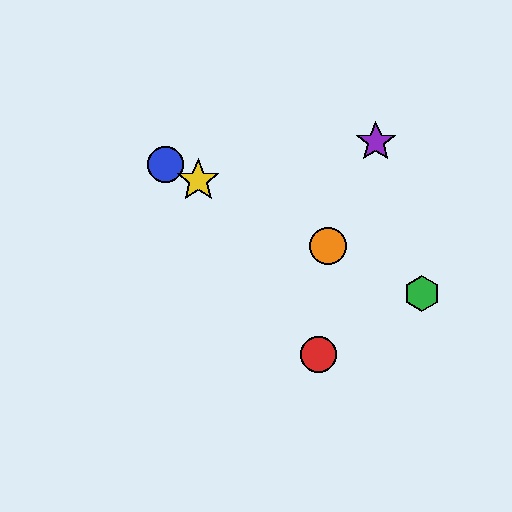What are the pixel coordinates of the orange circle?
The orange circle is at (328, 246).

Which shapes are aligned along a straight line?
The blue circle, the green hexagon, the yellow star, the orange circle are aligned along a straight line.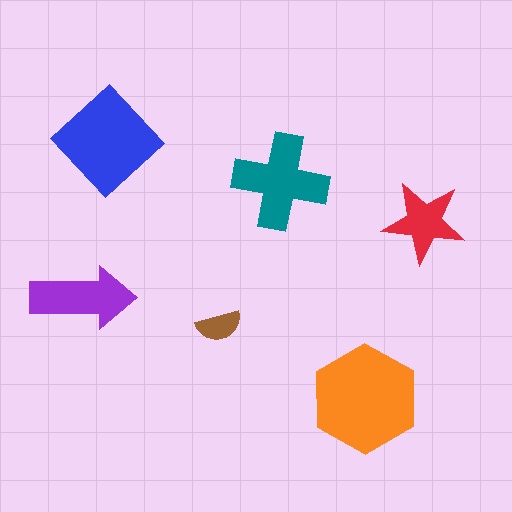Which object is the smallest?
The brown semicircle.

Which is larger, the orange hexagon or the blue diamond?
The orange hexagon.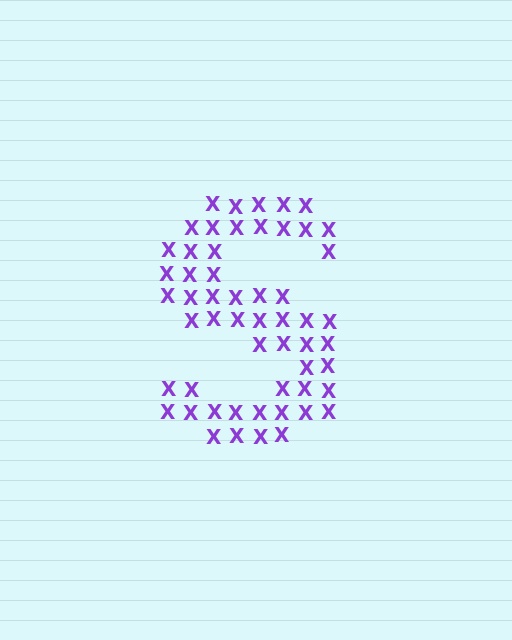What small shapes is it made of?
It is made of small letter X's.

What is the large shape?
The large shape is the letter S.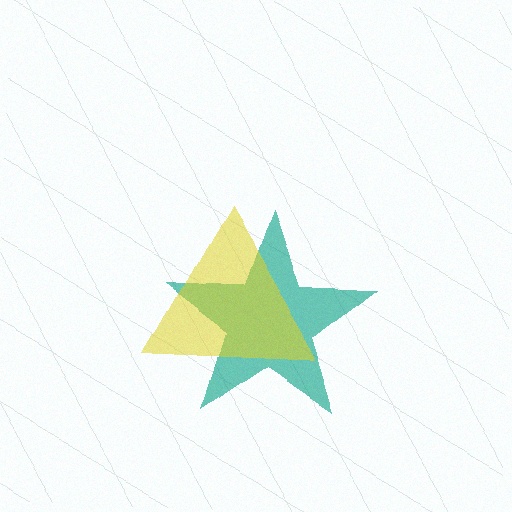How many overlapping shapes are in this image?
There are 2 overlapping shapes in the image.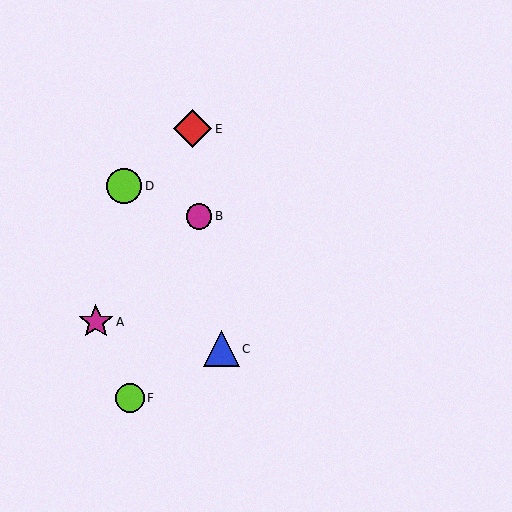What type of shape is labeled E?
Shape E is a red diamond.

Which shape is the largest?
The red diamond (labeled E) is the largest.